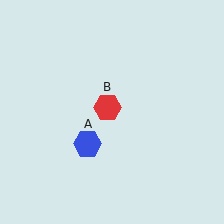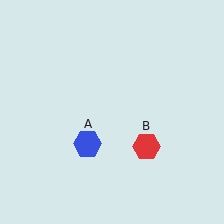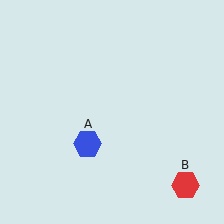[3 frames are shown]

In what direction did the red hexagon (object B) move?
The red hexagon (object B) moved down and to the right.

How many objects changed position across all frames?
1 object changed position: red hexagon (object B).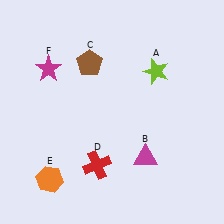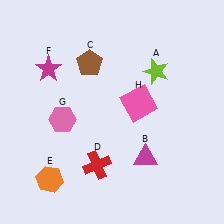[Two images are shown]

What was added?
A pink hexagon (G), a pink square (H) were added in Image 2.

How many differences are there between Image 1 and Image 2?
There are 2 differences between the two images.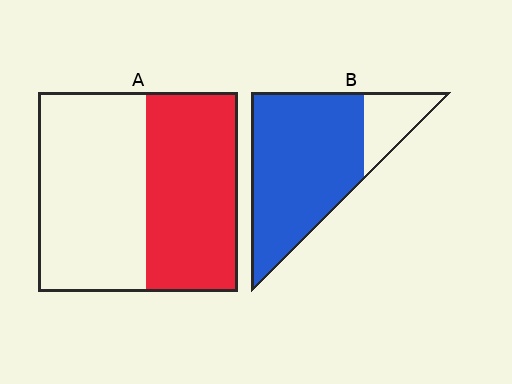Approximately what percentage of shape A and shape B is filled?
A is approximately 45% and B is approximately 80%.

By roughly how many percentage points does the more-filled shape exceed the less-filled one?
By roughly 35 percentage points (B over A).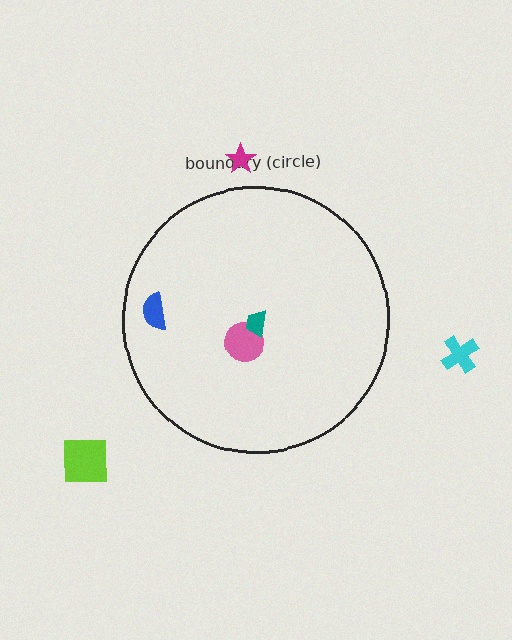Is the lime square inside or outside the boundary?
Outside.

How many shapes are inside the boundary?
3 inside, 3 outside.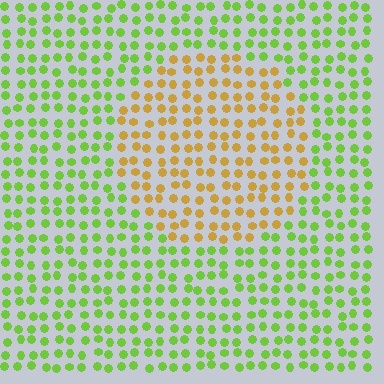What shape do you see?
I see a circle.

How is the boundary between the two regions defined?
The boundary is defined purely by a slight shift in hue (about 56 degrees). Spacing, size, and orientation are identical on both sides.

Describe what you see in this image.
The image is filled with small lime elements in a uniform arrangement. A circle-shaped region is visible where the elements are tinted to a slightly different hue, forming a subtle color boundary.